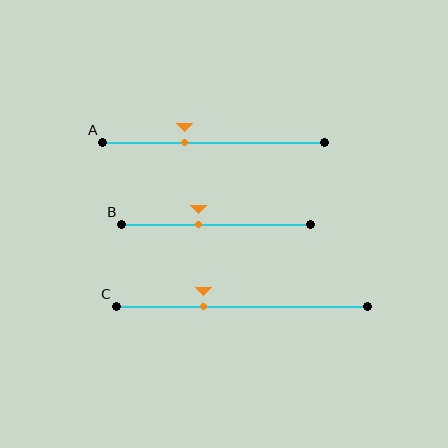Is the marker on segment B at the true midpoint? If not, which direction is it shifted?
No, the marker on segment B is shifted to the left by about 9% of the segment length.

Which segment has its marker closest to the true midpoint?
Segment B has its marker closest to the true midpoint.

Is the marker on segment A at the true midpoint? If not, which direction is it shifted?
No, the marker on segment A is shifted to the left by about 13% of the segment length.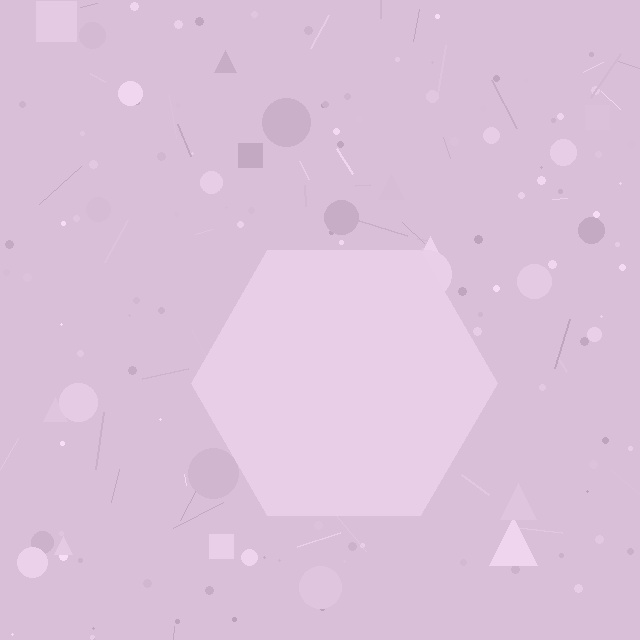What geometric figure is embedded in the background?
A hexagon is embedded in the background.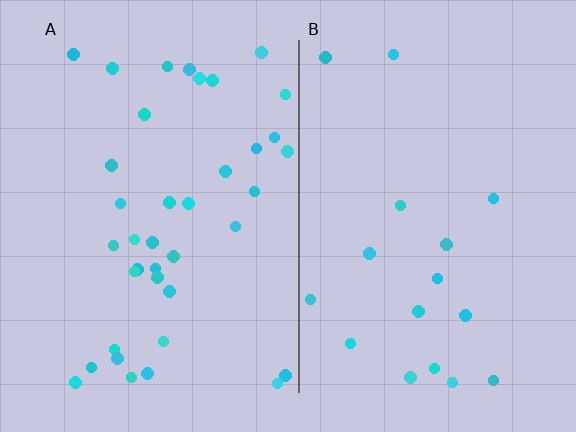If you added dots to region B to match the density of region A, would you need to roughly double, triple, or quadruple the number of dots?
Approximately double.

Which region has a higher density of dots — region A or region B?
A (the left).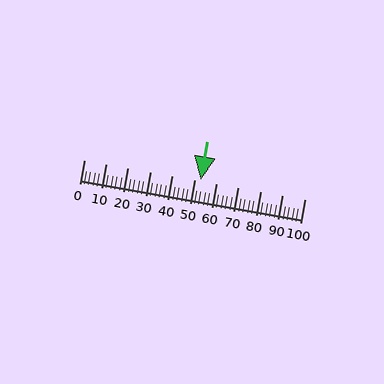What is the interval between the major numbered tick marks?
The major tick marks are spaced 10 units apart.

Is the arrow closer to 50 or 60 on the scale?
The arrow is closer to 50.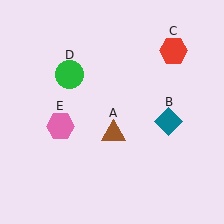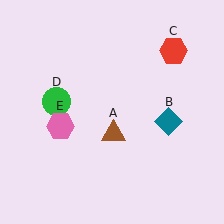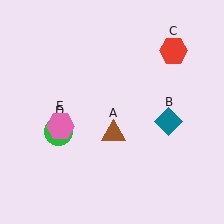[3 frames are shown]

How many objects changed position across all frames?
1 object changed position: green circle (object D).